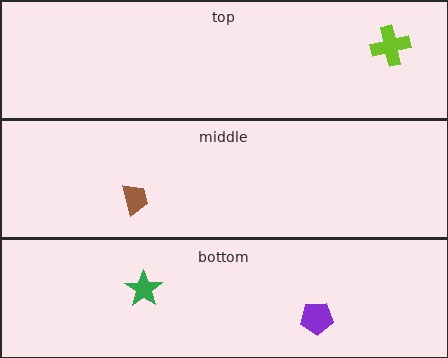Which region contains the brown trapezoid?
The middle region.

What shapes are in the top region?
The lime cross.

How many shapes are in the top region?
1.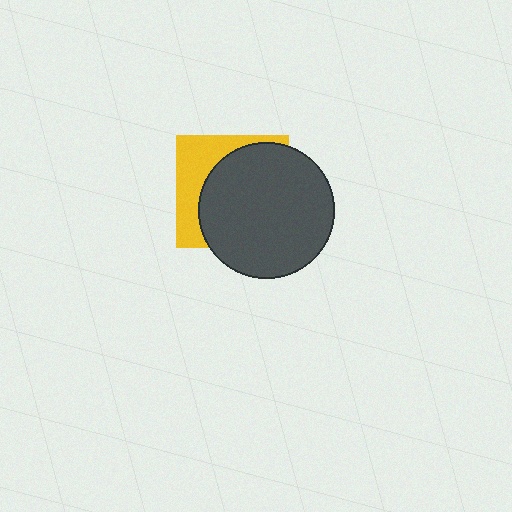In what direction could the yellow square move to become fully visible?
The yellow square could move toward the upper-left. That would shift it out from behind the dark gray circle entirely.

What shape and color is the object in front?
The object in front is a dark gray circle.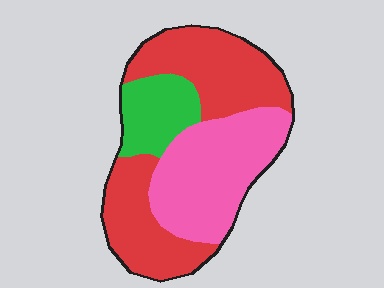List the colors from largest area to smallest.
From largest to smallest: red, pink, green.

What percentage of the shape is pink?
Pink covers roughly 35% of the shape.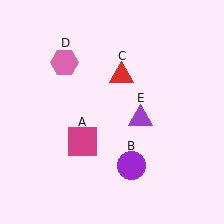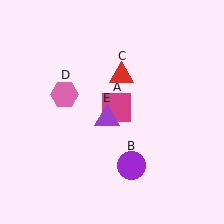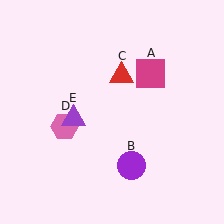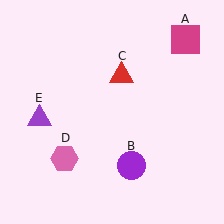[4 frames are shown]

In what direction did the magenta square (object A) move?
The magenta square (object A) moved up and to the right.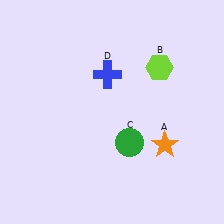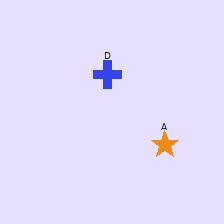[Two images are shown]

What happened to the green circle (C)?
The green circle (C) was removed in Image 2. It was in the bottom-right area of Image 1.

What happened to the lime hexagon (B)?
The lime hexagon (B) was removed in Image 2. It was in the top-right area of Image 1.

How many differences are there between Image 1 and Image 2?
There are 2 differences between the two images.